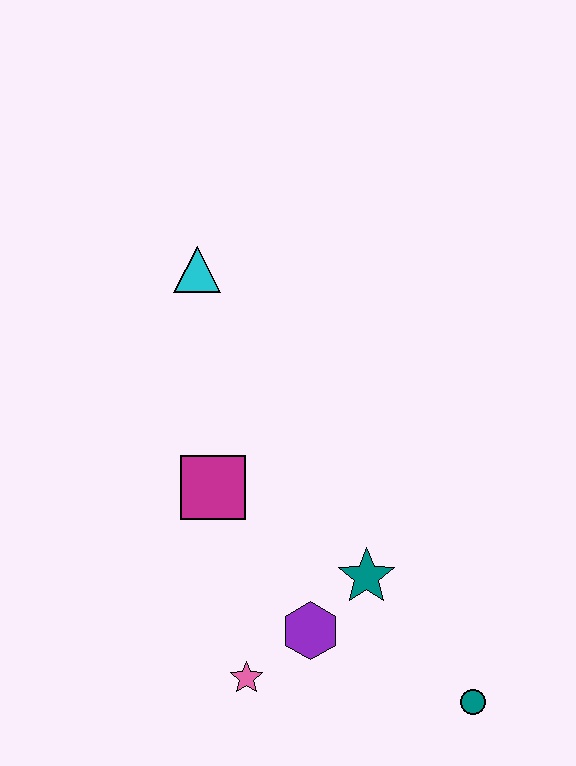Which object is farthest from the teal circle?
The cyan triangle is farthest from the teal circle.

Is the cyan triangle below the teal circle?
No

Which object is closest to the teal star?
The purple hexagon is closest to the teal star.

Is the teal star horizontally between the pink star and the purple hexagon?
No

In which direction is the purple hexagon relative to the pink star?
The purple hexagon is to the right of the pink star.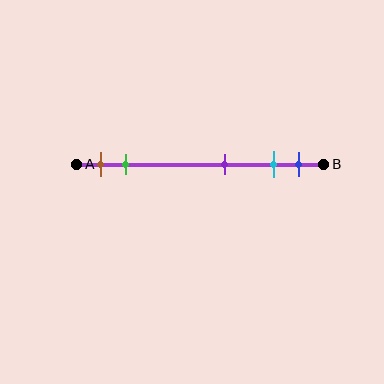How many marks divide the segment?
There are 5 marks dividing the segment.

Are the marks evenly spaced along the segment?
No, the marks are not evenly spaced.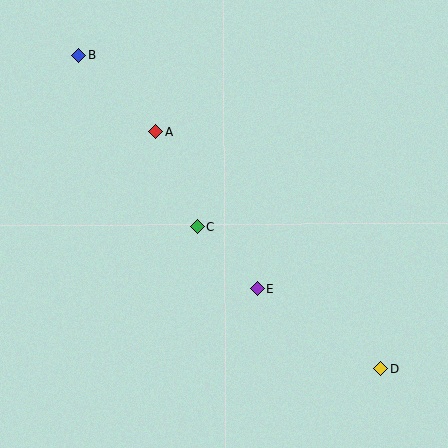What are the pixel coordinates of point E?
Point E is at (258, 289).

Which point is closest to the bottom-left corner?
Point C is closest to the bottom-left corner.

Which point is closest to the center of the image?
Point C at (197, 227) is closest to the center.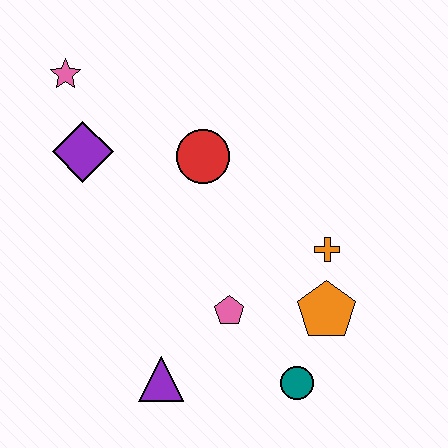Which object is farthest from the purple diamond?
The teal circle is farthest from the purple diamond.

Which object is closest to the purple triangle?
The pink pentagon is closest to the purple triangle.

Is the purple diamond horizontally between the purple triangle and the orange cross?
No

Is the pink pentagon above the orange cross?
No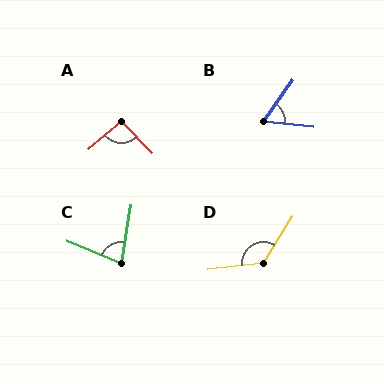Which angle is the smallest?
B, at approximately 62 degrees.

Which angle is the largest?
D, at approximately 128 degrees.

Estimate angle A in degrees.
Approximately 94 degrees.